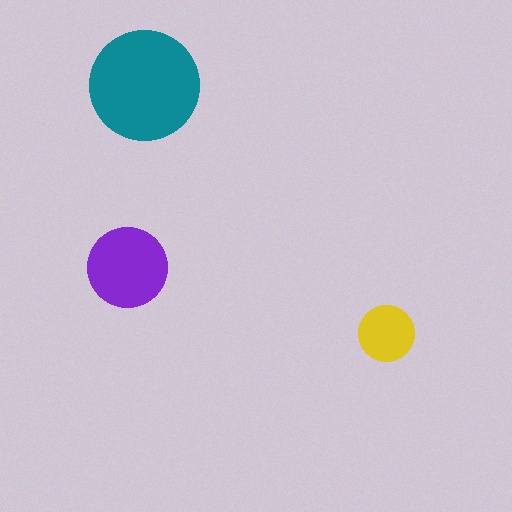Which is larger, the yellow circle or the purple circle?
The purple one.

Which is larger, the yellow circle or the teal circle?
The teal one.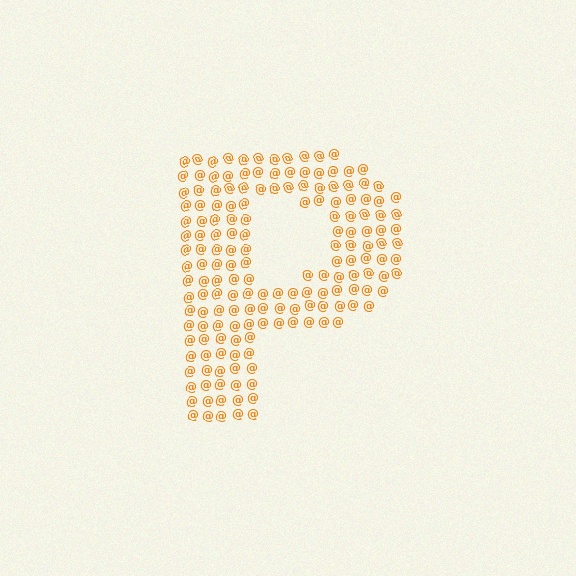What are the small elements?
The small elements are at signs.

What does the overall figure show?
The overall figure shows the letter P.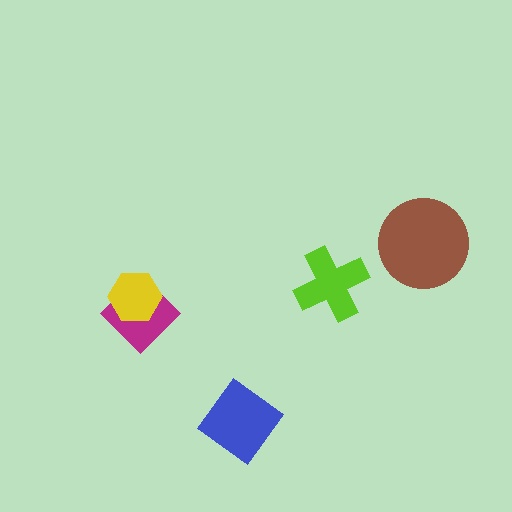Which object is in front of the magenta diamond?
The yellow hexagon is in front of the magenta diamond.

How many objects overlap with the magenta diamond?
1 object overlaps with the magenta diamond.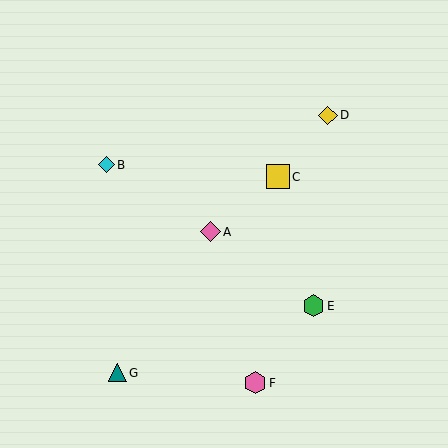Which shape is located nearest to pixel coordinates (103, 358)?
The teal triangle (labeled G) at (117, 373) is nearest to that location.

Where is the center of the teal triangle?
The center of the teal triangle is at (117, 373).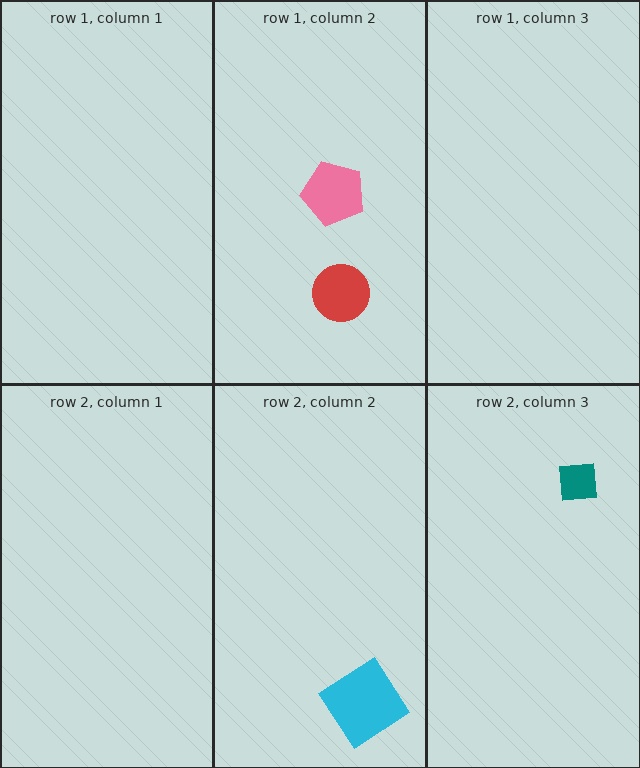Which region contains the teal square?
The row 2, column 3 region.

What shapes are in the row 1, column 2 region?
The pink pentagon, the red circle.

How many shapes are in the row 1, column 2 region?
2.